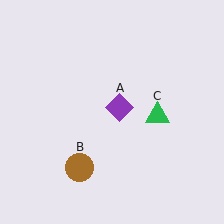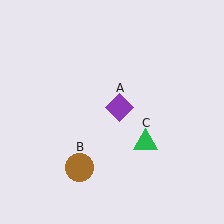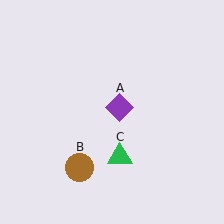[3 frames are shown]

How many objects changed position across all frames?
1 object changed position: green triangle (object C).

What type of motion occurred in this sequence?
The green triangle (object C) rotated clockwise around the center of the scene.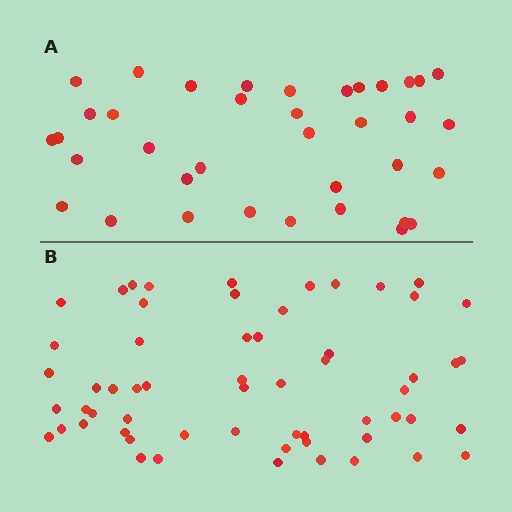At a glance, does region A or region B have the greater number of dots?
Region B (the bottom region) has more dots.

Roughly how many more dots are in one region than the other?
Region B has approximately 20 more dots than region A.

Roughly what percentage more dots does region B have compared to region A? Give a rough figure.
About 60% more.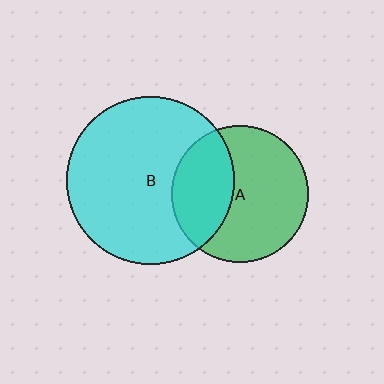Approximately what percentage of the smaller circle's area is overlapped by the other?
Approximately 35%.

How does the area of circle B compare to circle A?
Approximately 1.5 times.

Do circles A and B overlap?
Yes.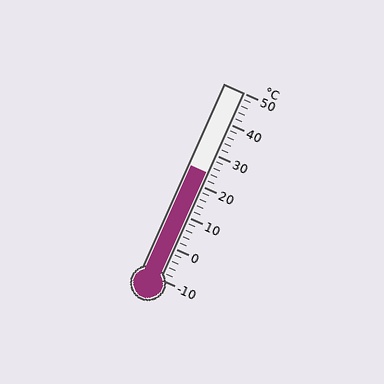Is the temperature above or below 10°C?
The temperature is above 10°C.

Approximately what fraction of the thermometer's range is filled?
The thermometer is filled to approximately 55% of its range.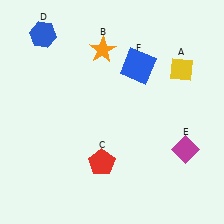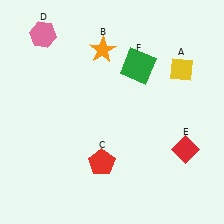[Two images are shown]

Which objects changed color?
D changed from blue to pink. E changed from magenta to red. F changed from blue to green.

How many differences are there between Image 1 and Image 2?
There are 3 differences between the two images.